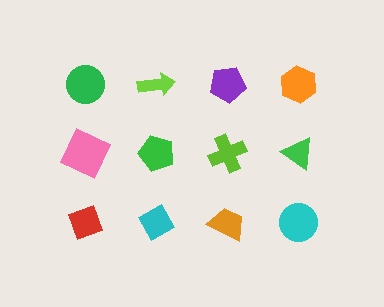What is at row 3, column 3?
An orange trapezoid.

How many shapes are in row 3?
4 shapes.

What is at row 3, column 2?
A cyan diamond.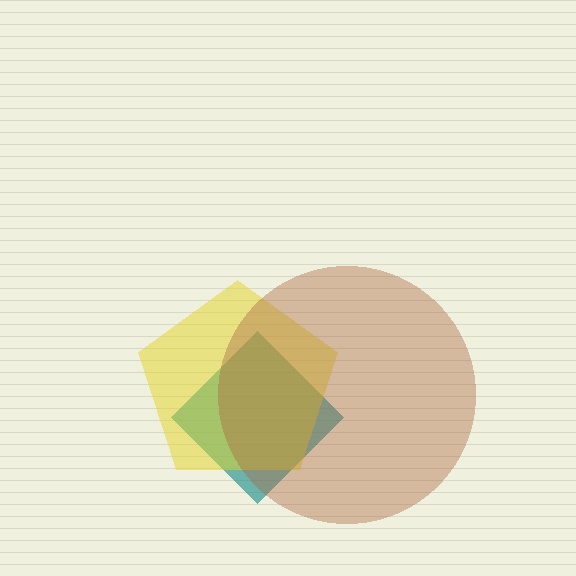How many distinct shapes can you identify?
There are 3 distinct shapes: a teal diamond, a yellow pentagon, a brown circle.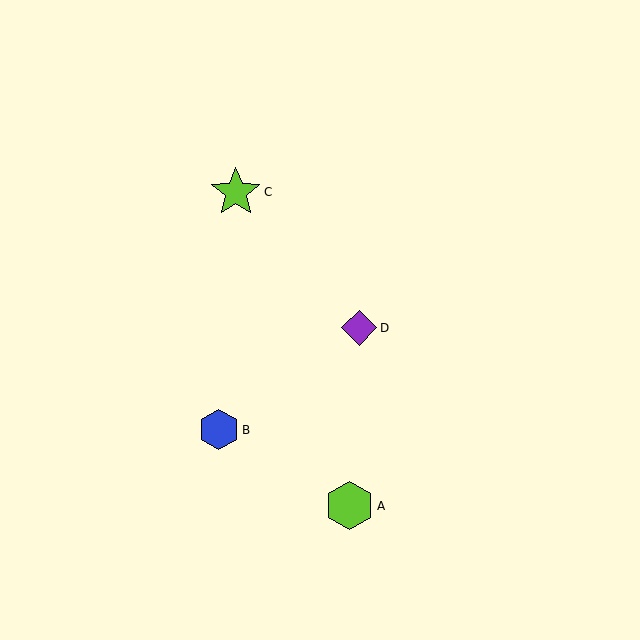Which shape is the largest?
The lime star (labeled C) is the largest.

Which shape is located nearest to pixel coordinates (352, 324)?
The purple diamond (labeled D) at (359, 328) is nearest to that location.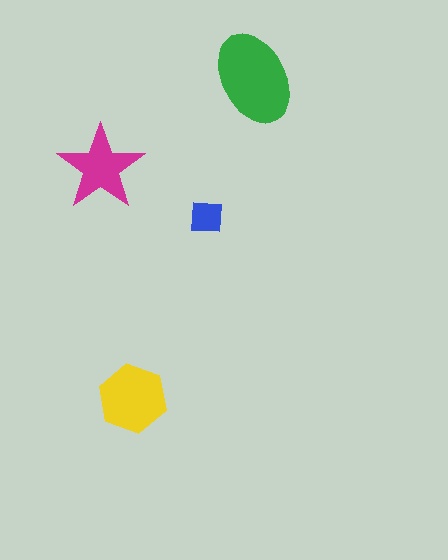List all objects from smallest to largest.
The blue square, the magenta star, the yellow hexagon, the green ellipse.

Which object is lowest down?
The yellow hexagon is bottommost.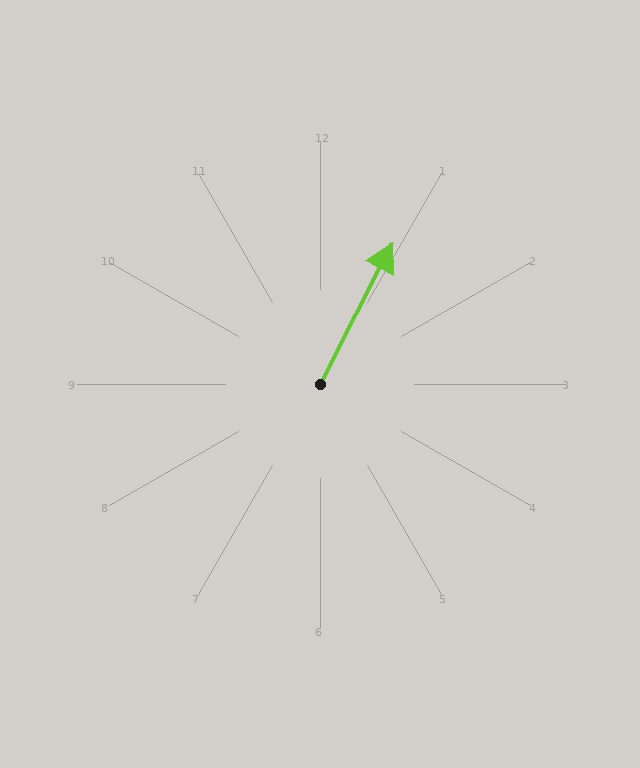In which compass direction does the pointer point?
Northeast.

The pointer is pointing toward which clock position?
Roughly 1 o'clock.